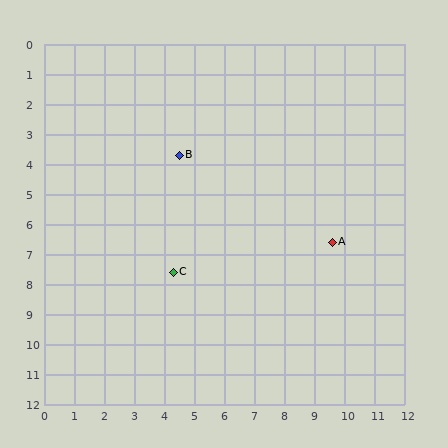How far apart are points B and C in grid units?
Points B and C are about 3.9 grid units apart.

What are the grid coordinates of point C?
Point C is at approximately (4.3, 7.6).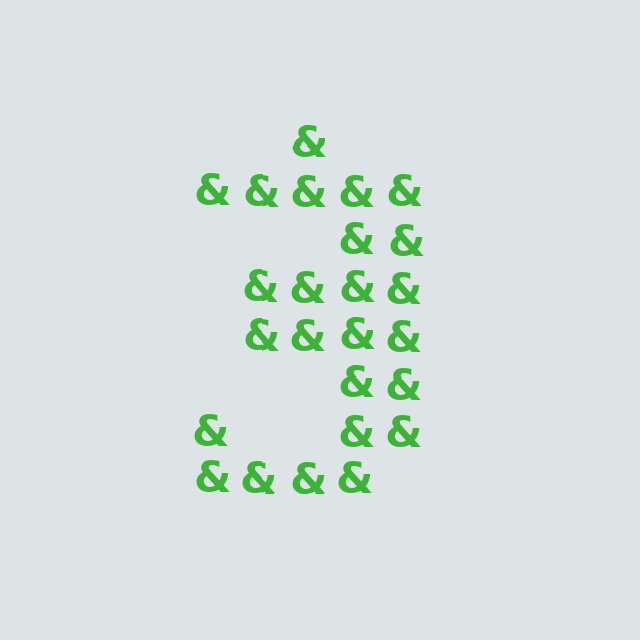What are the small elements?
The small elements are ampersands.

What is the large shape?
The large shape is the digit 3.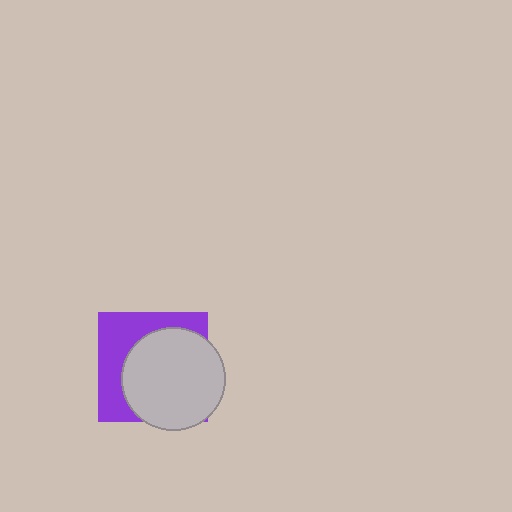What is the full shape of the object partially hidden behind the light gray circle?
The partially hidden object is a purple square.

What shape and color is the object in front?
The object in front is a light gray circle.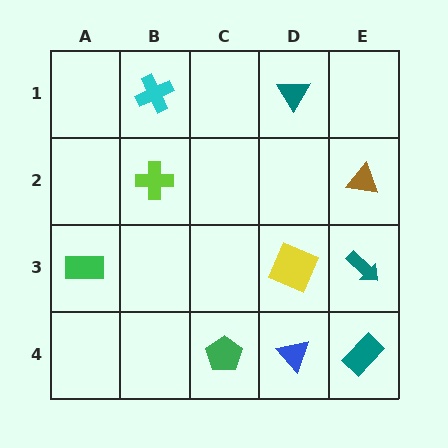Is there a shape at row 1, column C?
No, that cell is empty.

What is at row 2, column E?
A brown triangle.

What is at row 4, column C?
A green pentagon.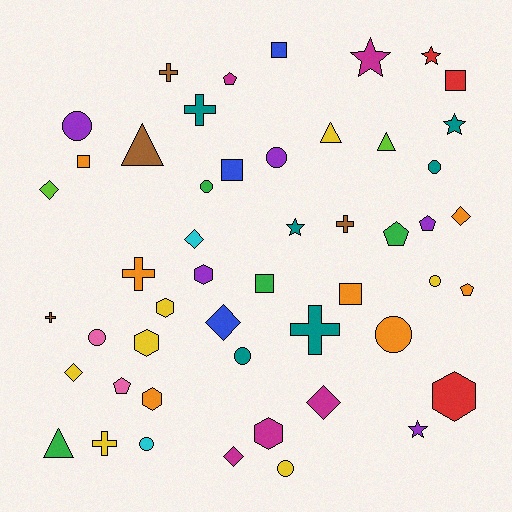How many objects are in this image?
There are 50 objects.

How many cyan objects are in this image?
There are 2 cyan objects.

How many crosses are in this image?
There are 7 crosses.